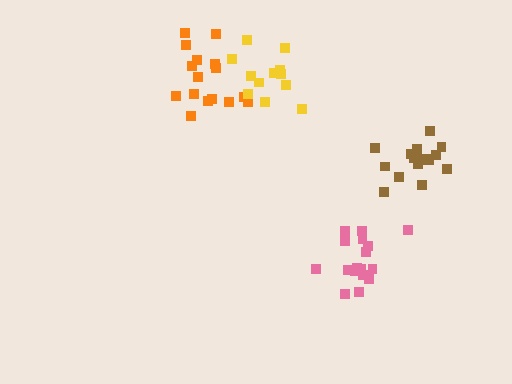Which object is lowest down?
The pink cluster is bottommost.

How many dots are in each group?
Group 1: 17 dots, Group 2: 16 dots, Group 3: 17 dots, Group 4: 12 dots (62 total).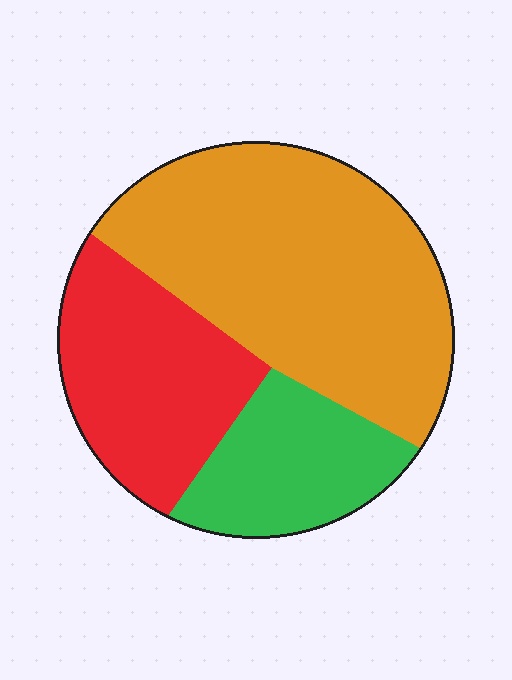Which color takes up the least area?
Green, at roughly 20%.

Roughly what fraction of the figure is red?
Red covers 28% of the figure.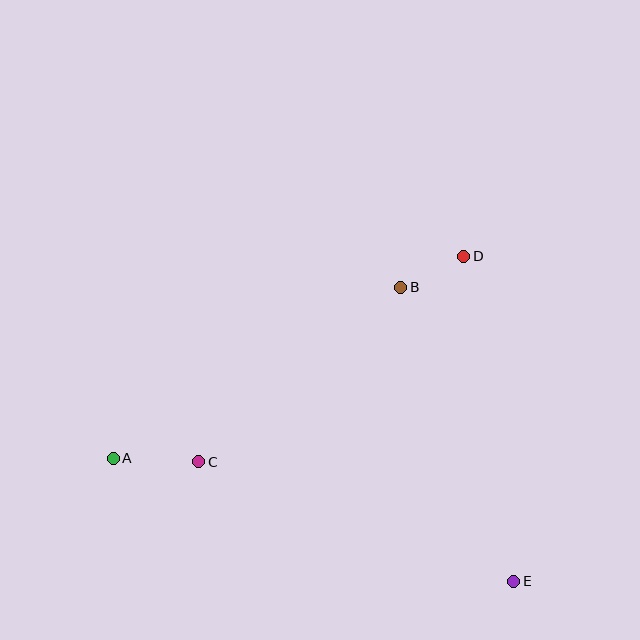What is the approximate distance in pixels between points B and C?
The distance between B and C is approximately 267 pixels.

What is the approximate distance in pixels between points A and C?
The distance between A and C is approximately 85 pixels.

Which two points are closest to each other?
Points B and D are closest to each other.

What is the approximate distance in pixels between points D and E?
The distance between D and E is approximately 329 pixels.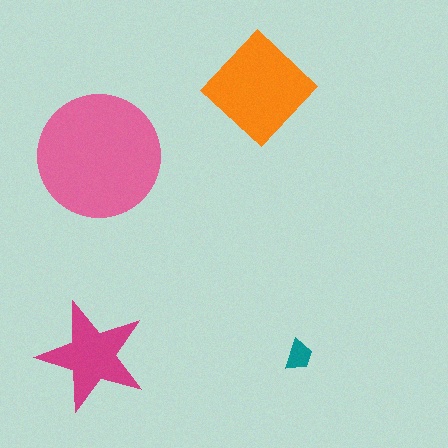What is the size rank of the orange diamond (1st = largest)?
2nd.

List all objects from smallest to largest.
The teal trapezoid, the magenta star, the orange diamond, the pink circle.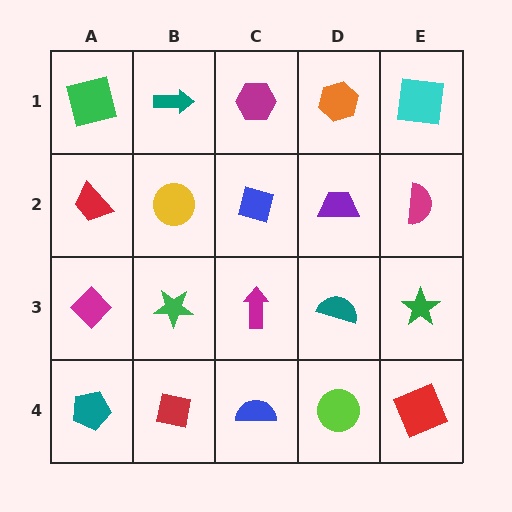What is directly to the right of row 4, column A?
A red square.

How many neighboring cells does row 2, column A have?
3.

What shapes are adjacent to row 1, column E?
A magenta semicircle (row 2, column E), an orange hexagon (row 1, column D).